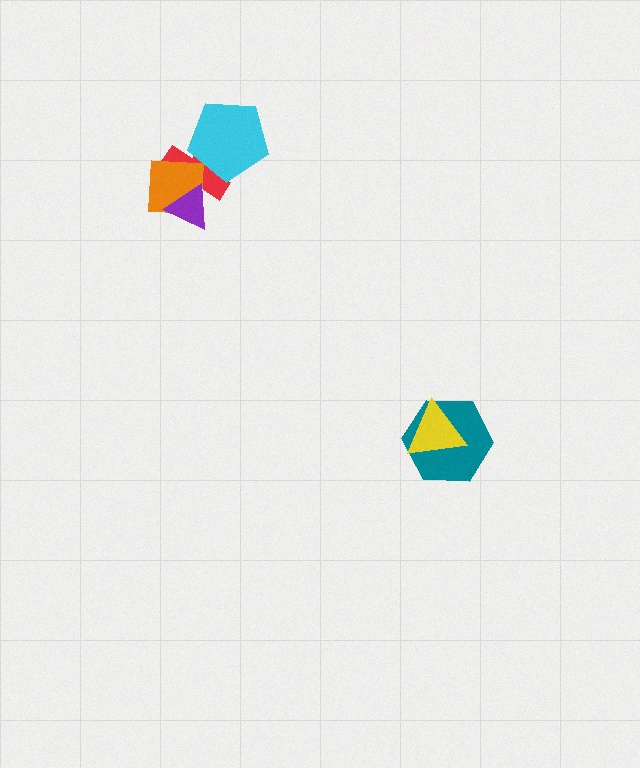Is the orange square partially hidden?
Yes, it is partially covered by another shape.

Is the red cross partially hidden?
Yes, it is partially covered by another shape.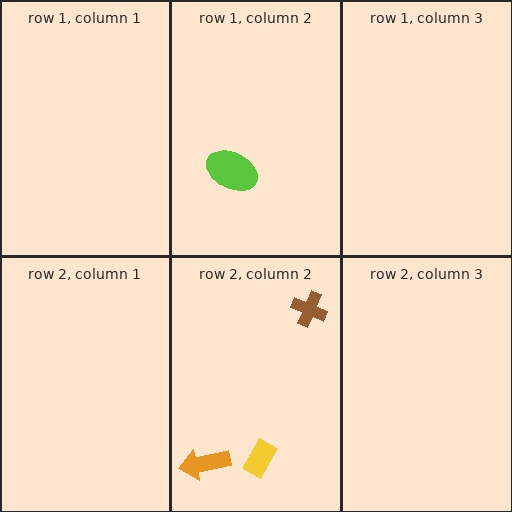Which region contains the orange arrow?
The row 2, column 2 region.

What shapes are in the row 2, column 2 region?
The brown cross, the yellow rectangle, the orange arrow.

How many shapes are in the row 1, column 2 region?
1.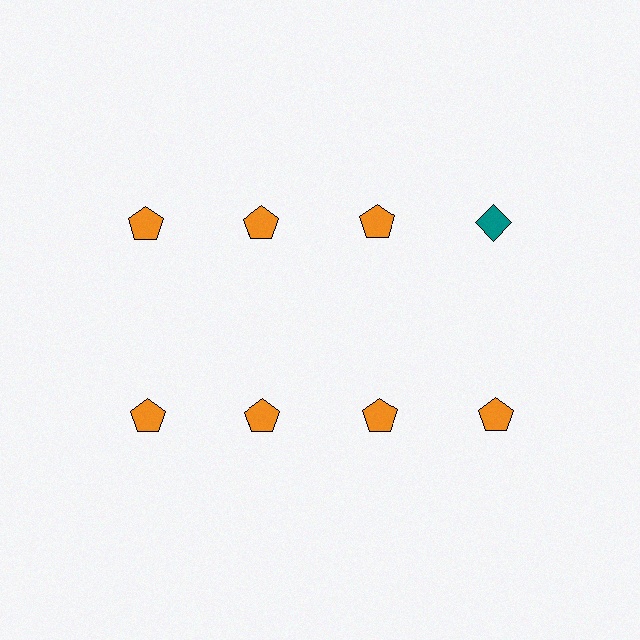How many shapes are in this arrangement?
There are 8 shapes arranged in a grid pattern.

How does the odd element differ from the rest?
It differs in both color (teal instead of orange) and shape (diamond instead of pentagon).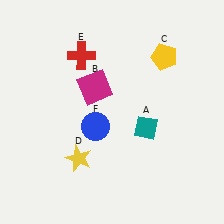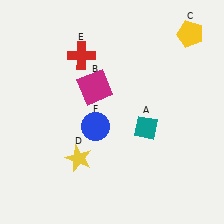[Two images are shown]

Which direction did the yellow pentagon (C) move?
The yellow pentagon (C) moved right.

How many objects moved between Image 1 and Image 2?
1 object moved between the two images.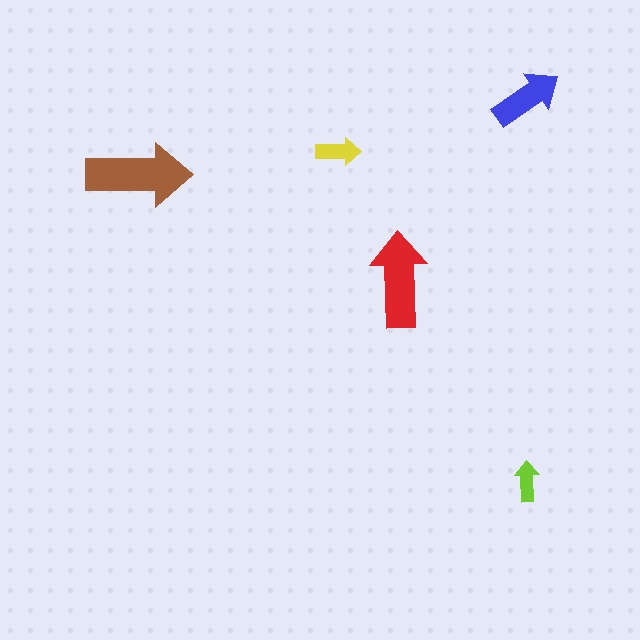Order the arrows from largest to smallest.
the brown one, the red one, the blue one, the yellow one, the lime one.